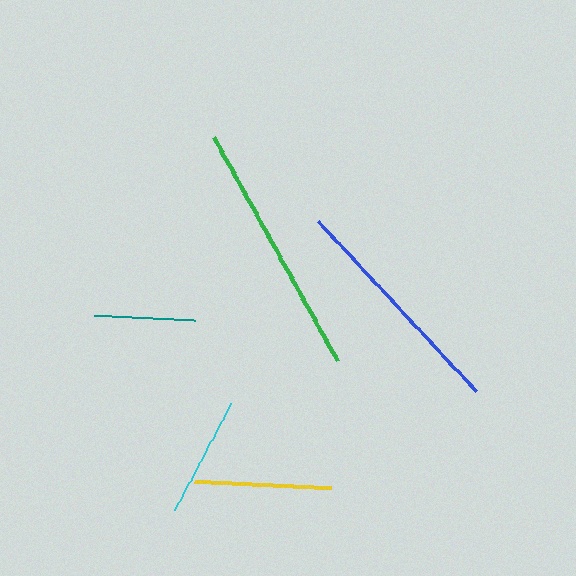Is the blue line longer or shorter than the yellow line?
The blue line is longer than the yellow line.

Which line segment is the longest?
The green line is the longest at approximately 254 pixels.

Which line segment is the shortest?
The teal line is the shortest at approximately 101 pixels.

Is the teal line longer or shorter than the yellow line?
The yellow line is longer than the teal line.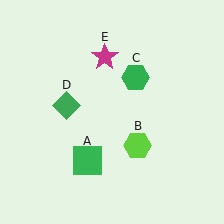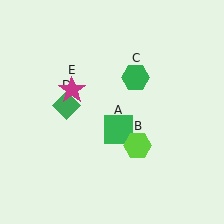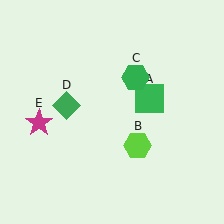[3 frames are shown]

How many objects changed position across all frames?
2 objects changed position: green square (object A), magenta star (object E).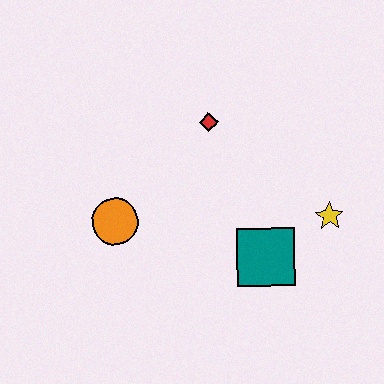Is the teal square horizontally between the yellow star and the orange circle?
Yes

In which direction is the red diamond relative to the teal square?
The red diamond is above the teal square.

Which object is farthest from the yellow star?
The orange circle is farthest from the yellow star.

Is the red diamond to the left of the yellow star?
Yes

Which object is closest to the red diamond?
The orange circle is closest to the red diamond.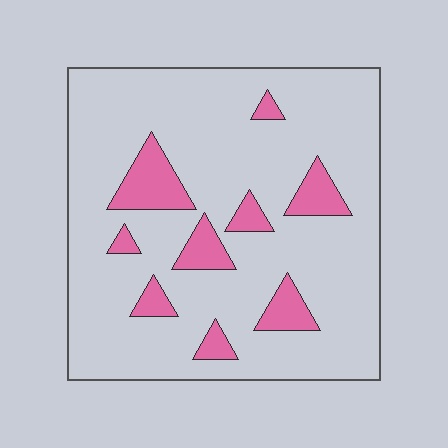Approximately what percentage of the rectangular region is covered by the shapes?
Approximately 15%.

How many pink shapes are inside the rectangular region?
9.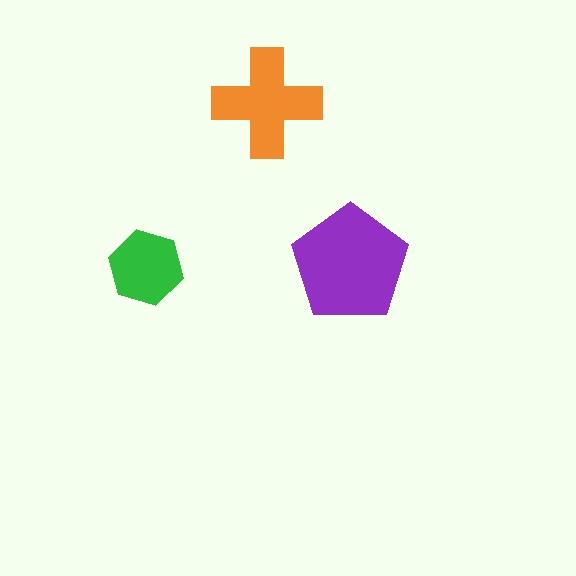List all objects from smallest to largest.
The green hexagon, the orange cross, the purple pentagon.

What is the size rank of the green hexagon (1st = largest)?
3rd.